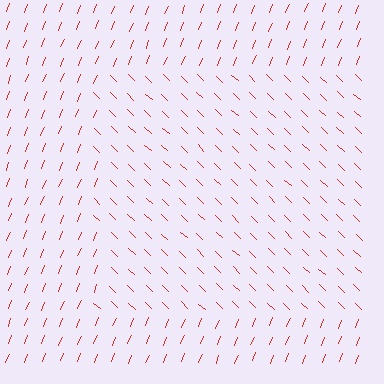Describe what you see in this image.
The image is filled with small red line segments. A rectangle region in the image has lines oriented differently from the surrounding lines, creating a visible texture boundary.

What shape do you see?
I see a rectangle.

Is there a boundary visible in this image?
Yes, there is a texture boundary formed by a change in line orientation.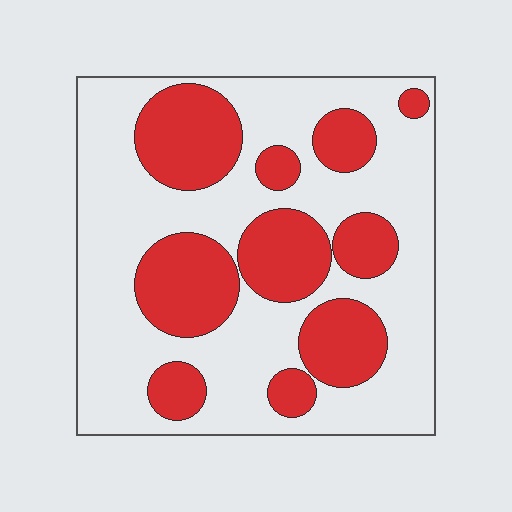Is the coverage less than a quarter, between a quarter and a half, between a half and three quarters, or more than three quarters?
Between a quarter and a half.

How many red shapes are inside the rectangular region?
10.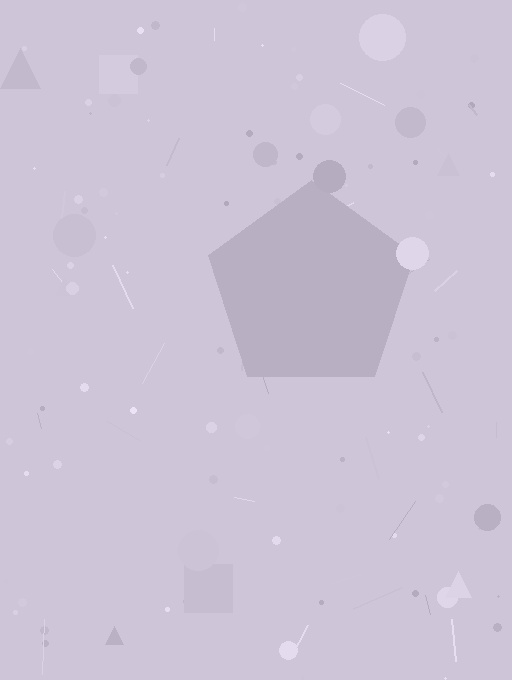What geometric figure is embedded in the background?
A pentagon is embedded in the background.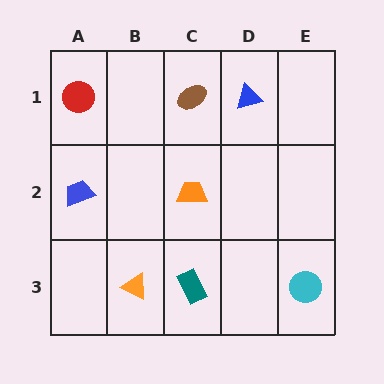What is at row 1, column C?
A brown ellipse.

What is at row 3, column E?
A cyan circle.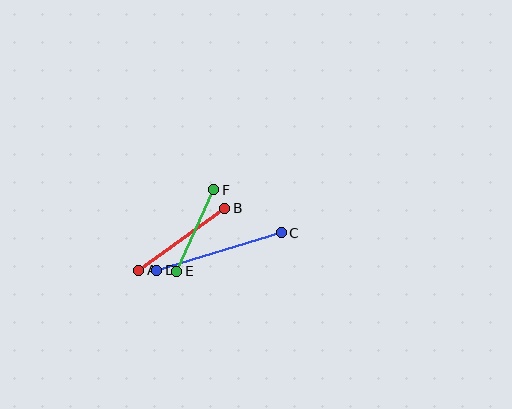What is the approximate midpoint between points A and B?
The midpoint is at approximately (182, 239) pixels.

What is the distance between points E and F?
The distance is approximately 90 pixels.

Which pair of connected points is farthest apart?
Points C and D are farthest apart.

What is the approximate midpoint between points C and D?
The midpoint is at approximately (219, 252) pixels.